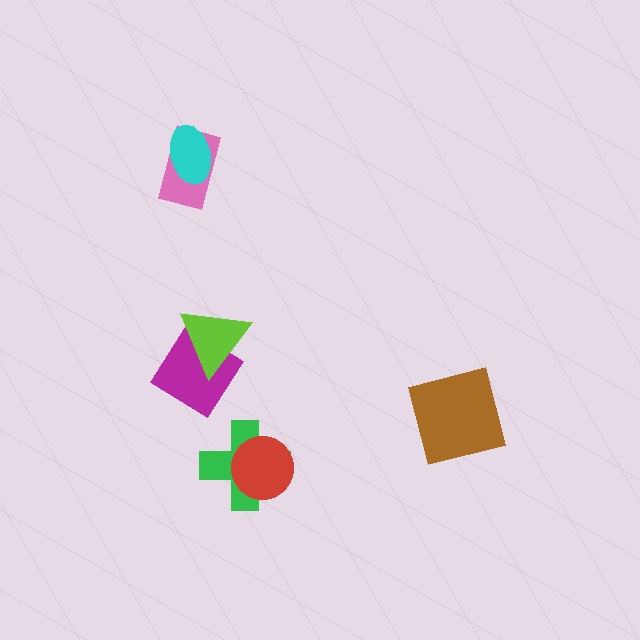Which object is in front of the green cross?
The red circle is in front of the green cross.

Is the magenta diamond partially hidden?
Yes, it is partially covered by another shape.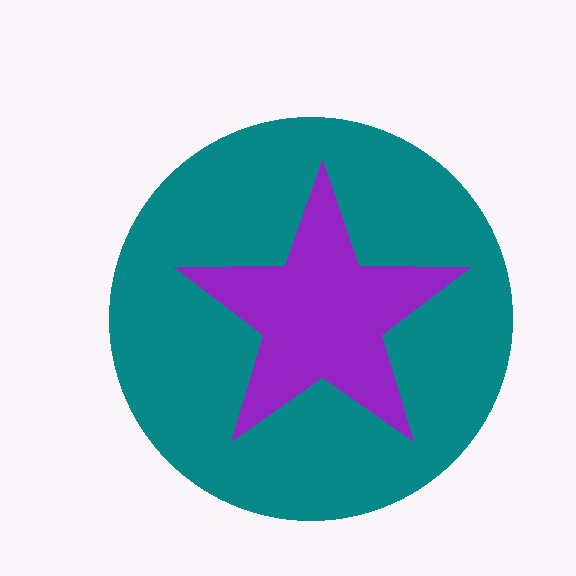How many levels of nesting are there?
2.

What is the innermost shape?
The purple star.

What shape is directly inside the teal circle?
The purple star.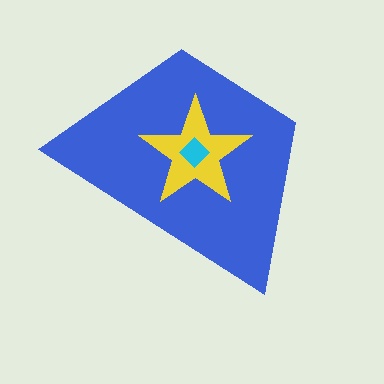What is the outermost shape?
The blue trapezoid.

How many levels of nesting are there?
3.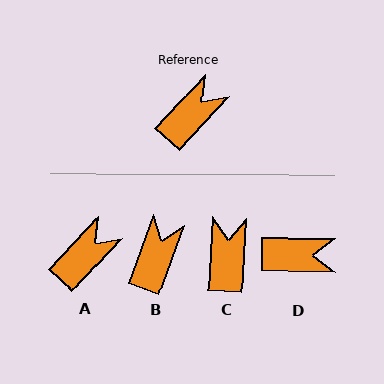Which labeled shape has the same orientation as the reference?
A.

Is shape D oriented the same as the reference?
No, it is off by about 48 degrees.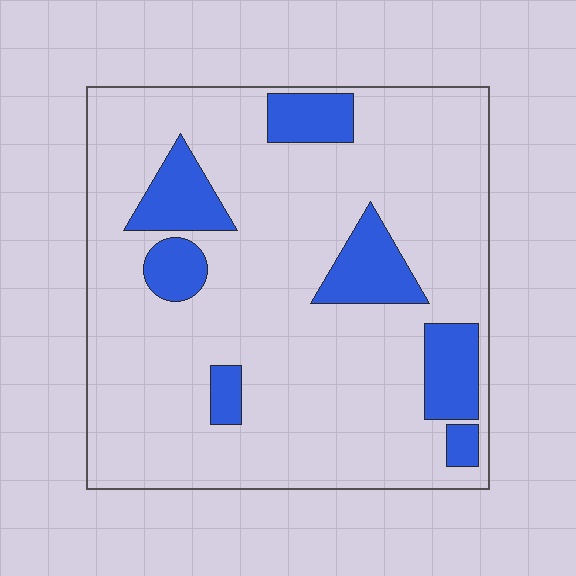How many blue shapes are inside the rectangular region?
7.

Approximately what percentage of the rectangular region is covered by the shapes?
Approximately 15%.